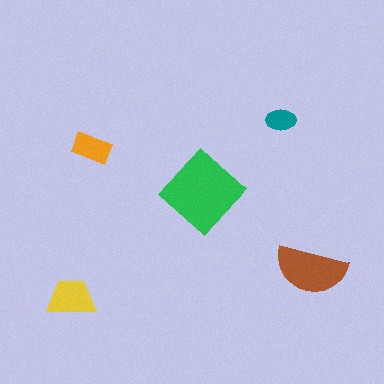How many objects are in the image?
There are 5 objects in the image.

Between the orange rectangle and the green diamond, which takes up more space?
The green diamond.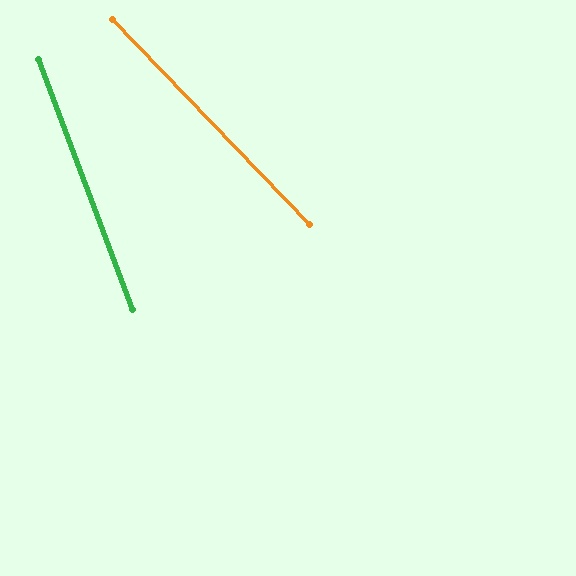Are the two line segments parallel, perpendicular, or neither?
Neither parallel nor perpendicular — they differ by about 23°.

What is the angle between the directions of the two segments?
Approximately 23 degrees.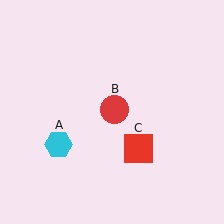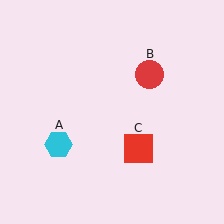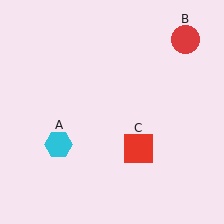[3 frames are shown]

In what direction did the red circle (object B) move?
The red circle (object B) moved up and to the right.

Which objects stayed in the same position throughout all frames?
Cyan hexagon (object A) and red square (object C) remained stationary.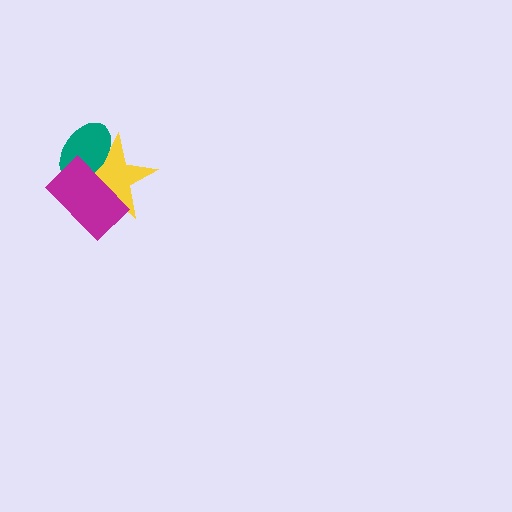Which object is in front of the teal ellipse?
The magenta rectangle is in front of the teal ellipse.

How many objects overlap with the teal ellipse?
2 objects overlap with the teal ellipse.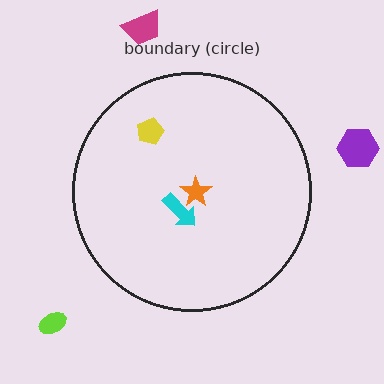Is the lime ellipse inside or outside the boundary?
Outside.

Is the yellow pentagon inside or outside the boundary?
Inside.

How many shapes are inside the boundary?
3 inside, 3 outside.